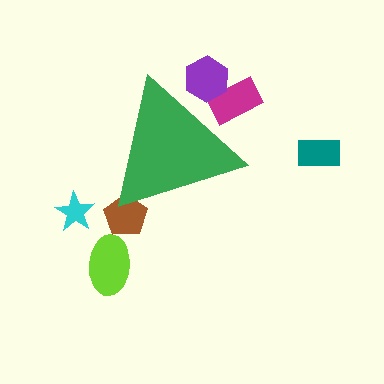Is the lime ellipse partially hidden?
No, the lime ellipse is fully visible.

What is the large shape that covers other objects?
A green triangle.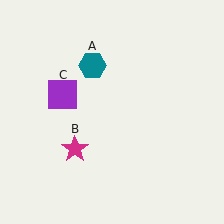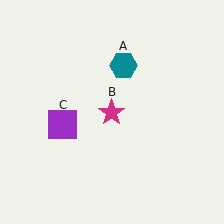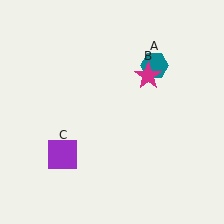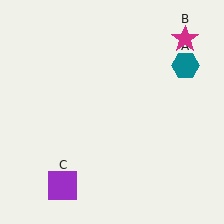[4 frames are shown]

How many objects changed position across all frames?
3 objects changed position: teal hexagon (object A), magenta star (object B), purple square (object C).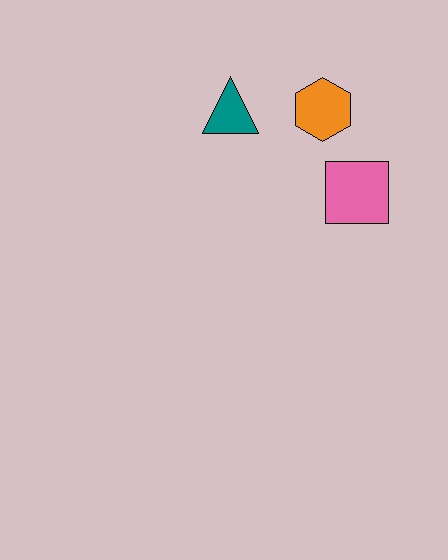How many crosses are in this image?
There are no crosses.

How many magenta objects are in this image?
There are no magenta objects.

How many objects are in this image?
There are 3 objects.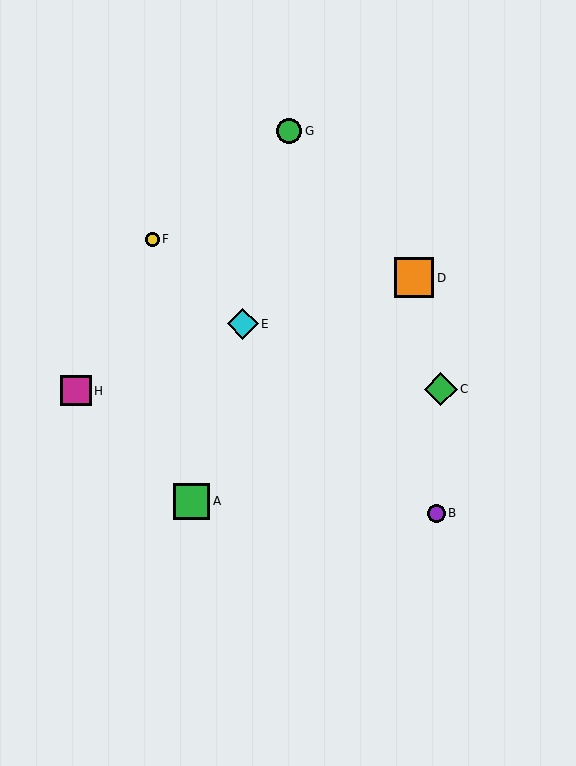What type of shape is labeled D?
Shape D is an orange square.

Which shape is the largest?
The orange square (labeled D) is the largest.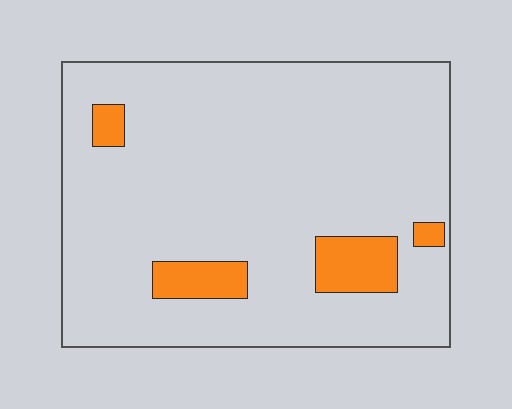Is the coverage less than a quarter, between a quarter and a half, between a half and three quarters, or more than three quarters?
Less than a quarter.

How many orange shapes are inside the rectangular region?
4.